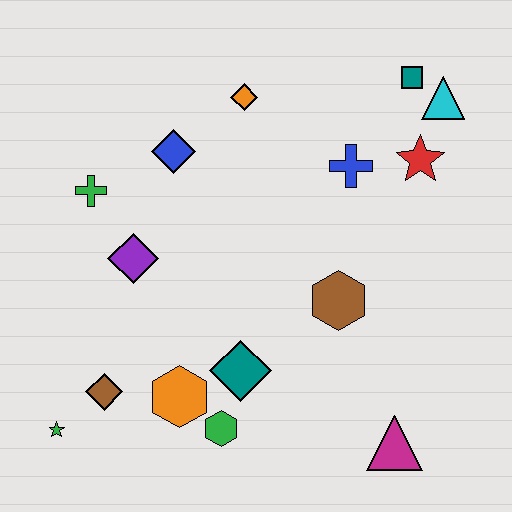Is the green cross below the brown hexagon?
No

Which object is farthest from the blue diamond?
The magenta triangle is farthest from the blue diamond.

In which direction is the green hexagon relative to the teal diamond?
The green hexagon is below the teal diamond.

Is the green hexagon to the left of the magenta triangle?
Yes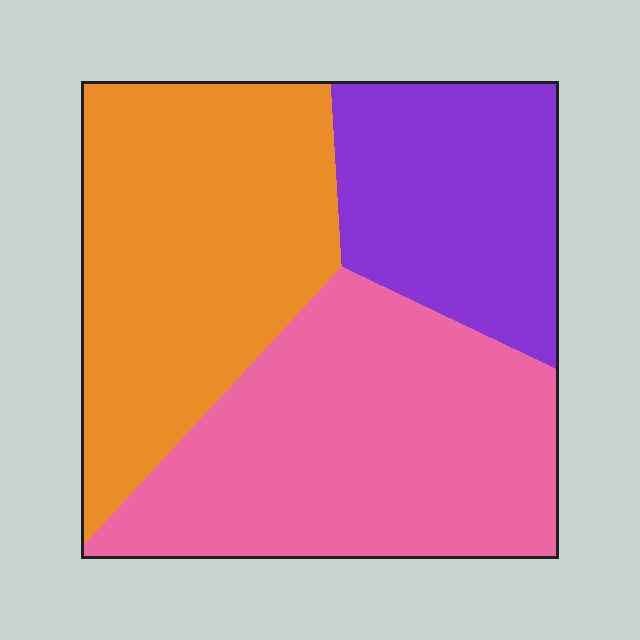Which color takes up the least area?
Purple, at roughly 25%.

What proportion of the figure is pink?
Pink takes up about two fifths (2/5) of the figure.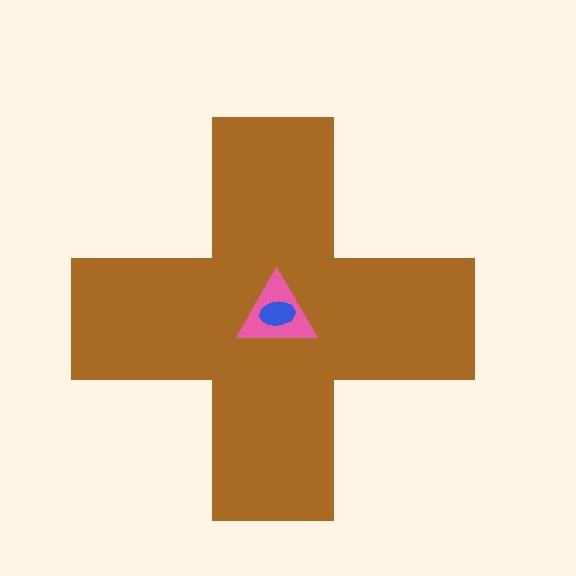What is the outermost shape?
The brown cross.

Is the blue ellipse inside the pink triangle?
Yes.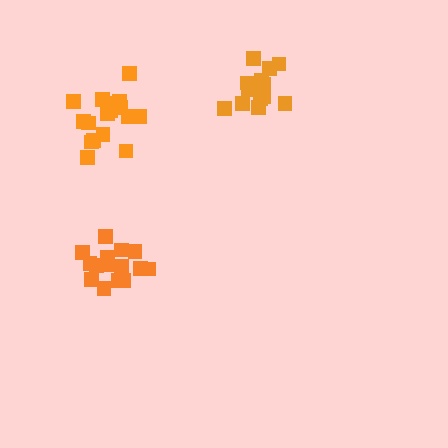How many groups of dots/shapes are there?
There are 3 groups.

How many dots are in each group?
Group 1: 15 dots, Group 2: 14 dots, Group 3: 17 dots (46 total).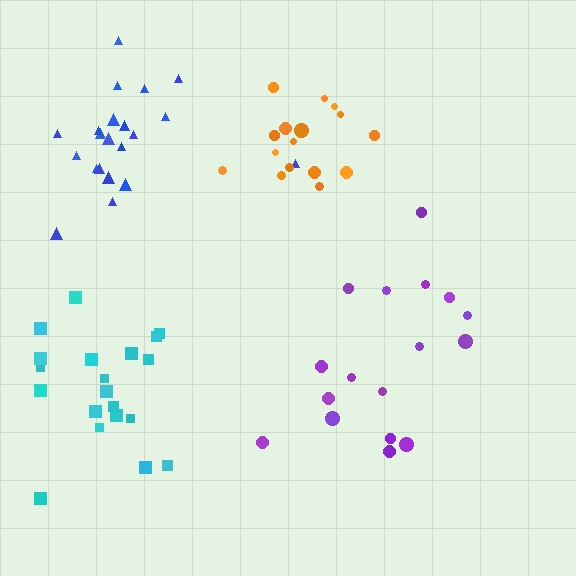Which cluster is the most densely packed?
Orange.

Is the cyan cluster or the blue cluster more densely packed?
Blue.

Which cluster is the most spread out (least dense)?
Purple.